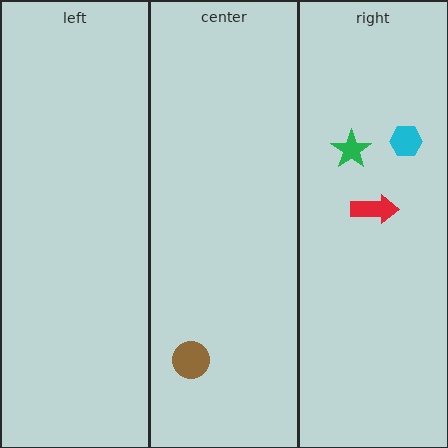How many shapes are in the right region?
3.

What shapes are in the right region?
The cyan hexagon, the green star, the red arrow.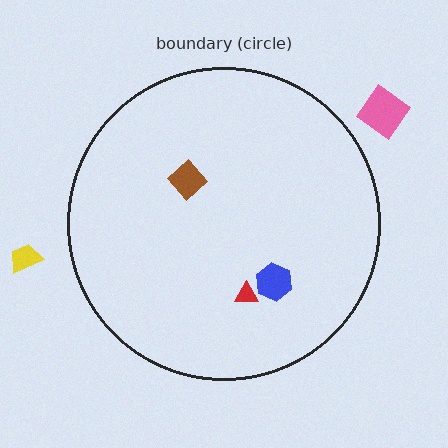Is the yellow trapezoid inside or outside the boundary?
Outside.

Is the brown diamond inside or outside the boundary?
Inside.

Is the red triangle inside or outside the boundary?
Inside.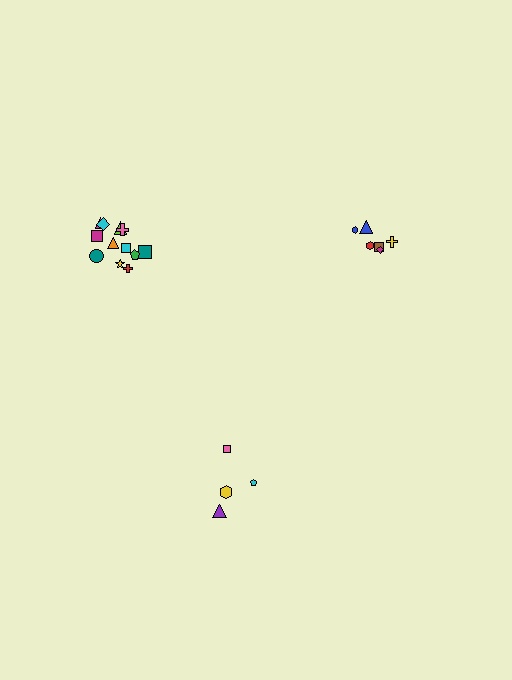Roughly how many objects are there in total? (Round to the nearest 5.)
Roughly 20 objects in total.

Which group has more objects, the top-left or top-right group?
The top-left group.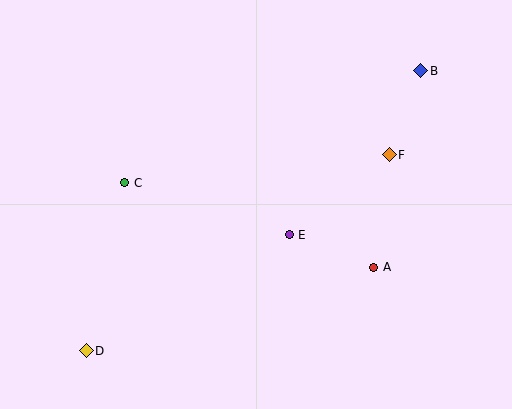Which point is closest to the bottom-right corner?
Point A is closest to the bottom-right corner.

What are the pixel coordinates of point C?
Point C is at (125, 183).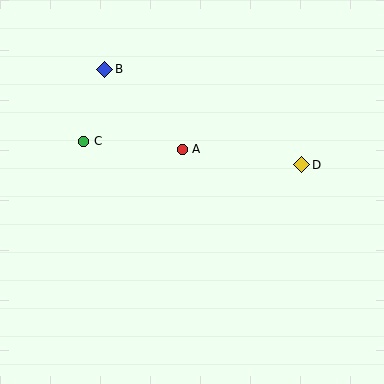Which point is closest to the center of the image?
Point A at (182, 149) is closest to the center.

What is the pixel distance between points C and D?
The distance between C and D is 219 pixels.